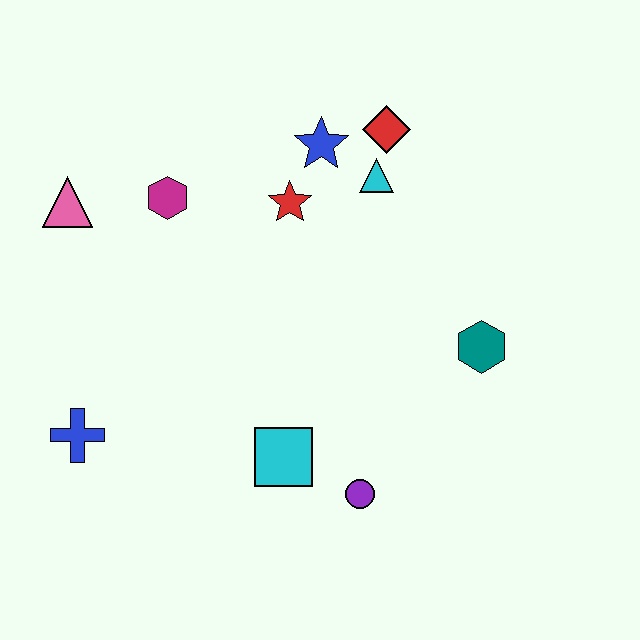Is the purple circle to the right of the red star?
Yes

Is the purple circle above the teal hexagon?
No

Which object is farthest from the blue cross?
The red diamond is farthest from the blue cross.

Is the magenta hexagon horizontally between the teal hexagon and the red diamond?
No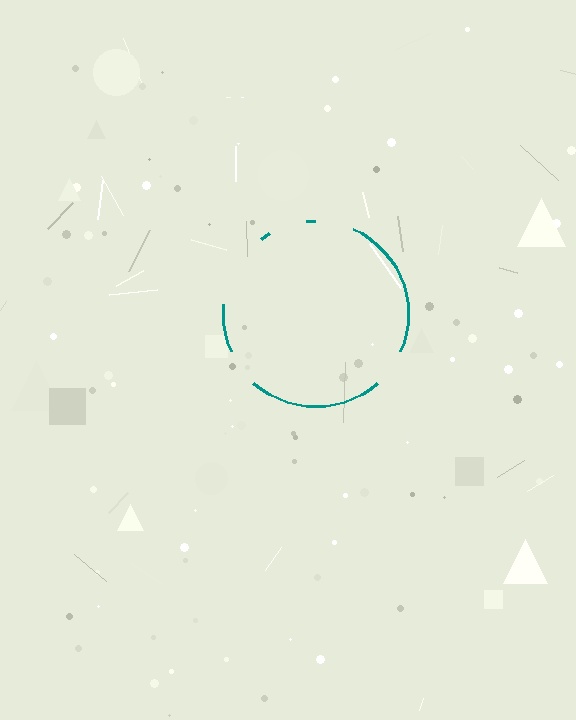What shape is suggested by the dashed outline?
The dashed outline suggests a circle.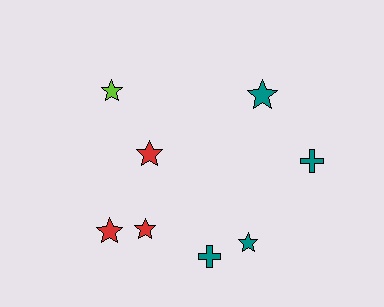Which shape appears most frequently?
Star, with 6 objects.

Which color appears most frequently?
Teal, with 4 objects.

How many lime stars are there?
There is 1 lime star.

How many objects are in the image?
There are 8 objects.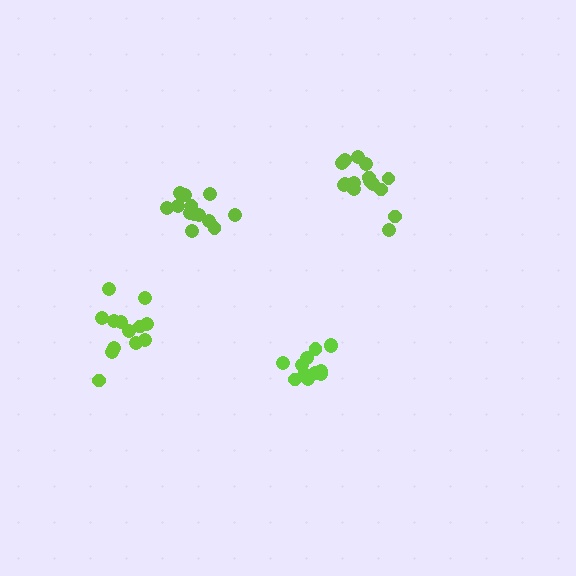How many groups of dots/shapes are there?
There are 4 groups.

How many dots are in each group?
Group 1: 16 dots, Group 2: 12 dots, Group 3: 13 dots, Group 4: 13 dots (54 total).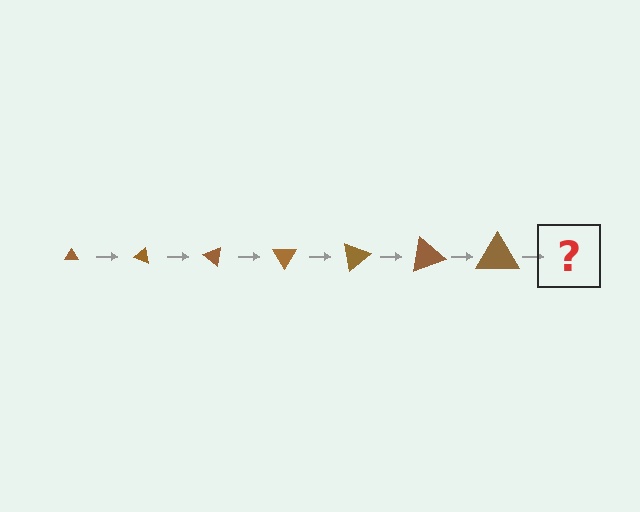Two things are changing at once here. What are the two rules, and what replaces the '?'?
The two rules are that the triangle grows larger each step and it rotates 20 degrees each step. The '?' should be a triangle, larger than the previous one and rotated 140 degrees from the start.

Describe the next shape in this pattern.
It should be a triangle, larger than the previous one and rotated 140 degrees from the start.